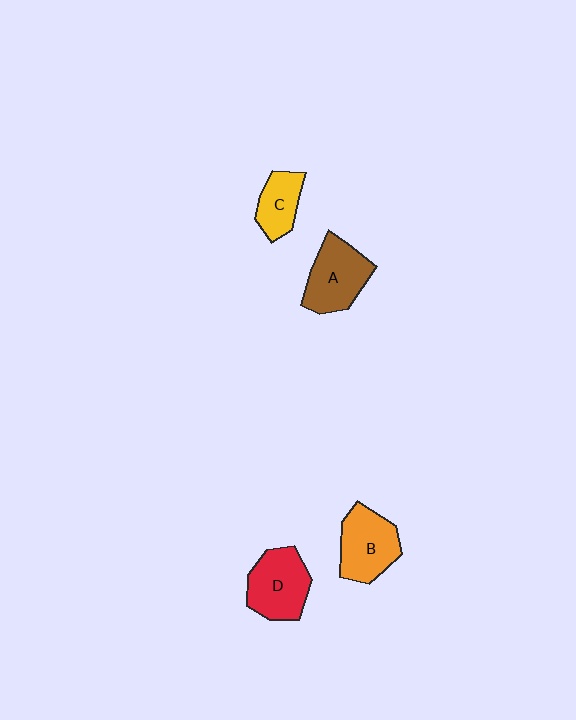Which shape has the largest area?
Shape D (red).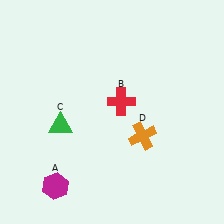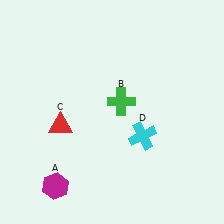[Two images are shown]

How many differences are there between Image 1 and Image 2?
There are 3 differences between the two images.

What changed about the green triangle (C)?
In Image 1, C is green. In Image 2, it changed to red.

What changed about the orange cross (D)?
In Image 1, D is orange. In Image 2, it changed to cyan.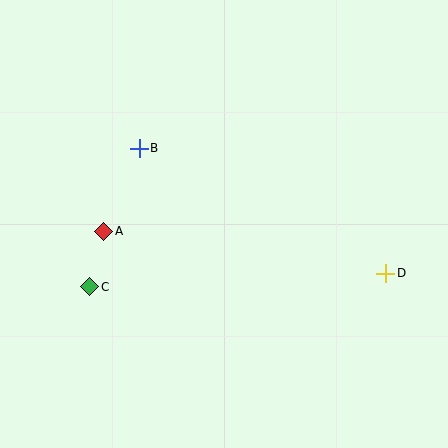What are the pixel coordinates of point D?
Point D is at (386, 273).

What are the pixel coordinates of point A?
Point A is at (104, 231).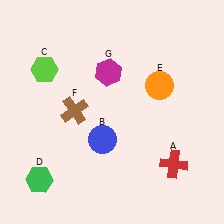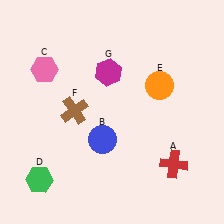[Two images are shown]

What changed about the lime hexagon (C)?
In Image 1, C is lime. In Image 2, it changed to pink.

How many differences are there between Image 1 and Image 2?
There is 1 difference between the two images.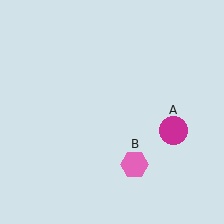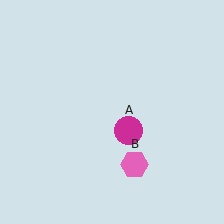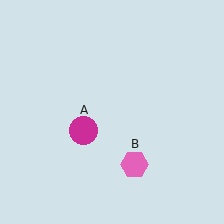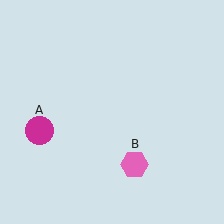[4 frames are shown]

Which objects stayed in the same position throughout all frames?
Pink hexagon (object B) remained stationary.